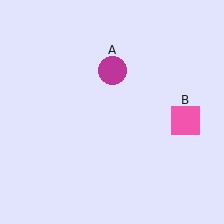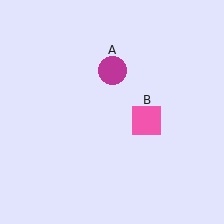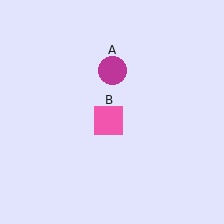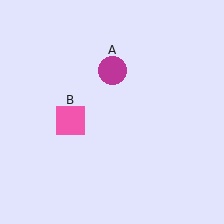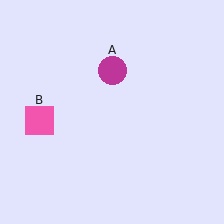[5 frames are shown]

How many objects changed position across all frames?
1 object changed position: pink square (object B).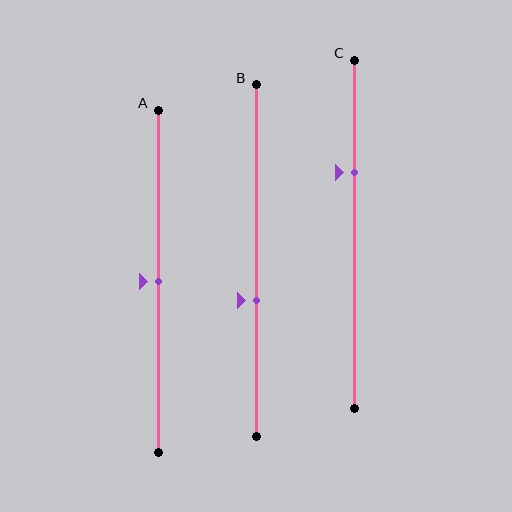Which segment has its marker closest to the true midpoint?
Segment A has its marker closest to the true midpoint.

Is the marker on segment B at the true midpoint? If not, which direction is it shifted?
No, the marker on segment B is shifted downward by about 11% of the segment length.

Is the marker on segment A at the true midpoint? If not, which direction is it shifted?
Yes, the marker on segment A is at the true midpoint.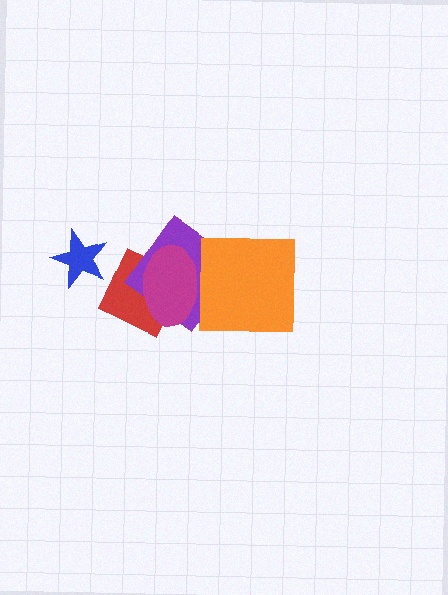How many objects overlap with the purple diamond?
3 objects overlap with the purple diamond.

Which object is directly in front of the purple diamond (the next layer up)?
The magenta ellipse is directly in front of the purple diamond.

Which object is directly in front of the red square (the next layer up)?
The purple diamond is directly in front of the red square.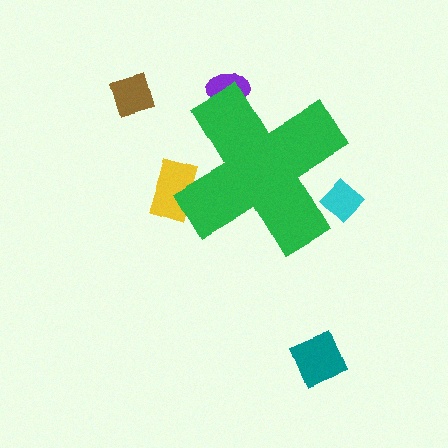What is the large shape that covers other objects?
A green cross.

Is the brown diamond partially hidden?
No, the brown diamond is fully visible.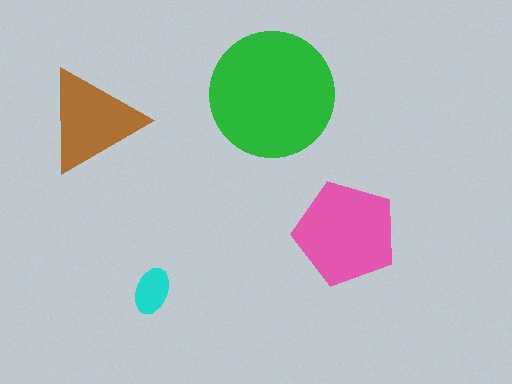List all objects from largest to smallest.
The green circle, the pink pentagon, the brown triangle, the cyan ellipse.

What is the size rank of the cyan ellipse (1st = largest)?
4th.